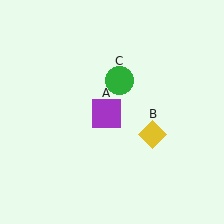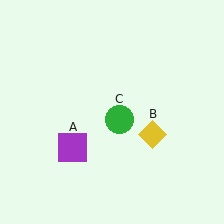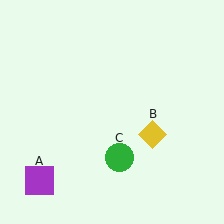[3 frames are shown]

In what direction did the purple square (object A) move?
The purple square (object A) moved down and to the left.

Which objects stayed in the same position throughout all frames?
Yellow diamond (object B) remained stationary.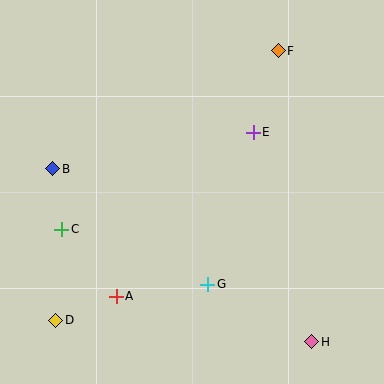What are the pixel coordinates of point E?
Point E is at (253, 132).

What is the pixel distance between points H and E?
The distance between H and E is 218 pixels.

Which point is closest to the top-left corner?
Point B is closest to the top-left corner.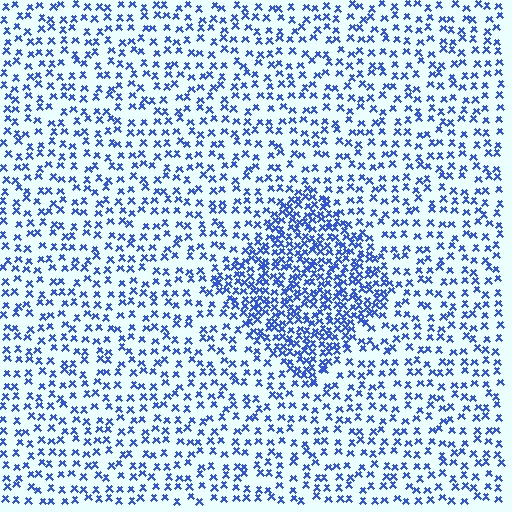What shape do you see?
I see a diamond.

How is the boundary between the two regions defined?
The boundary is defined by a change in element density (approximately 2.2x ratio). All elements are the same color, size, and shape.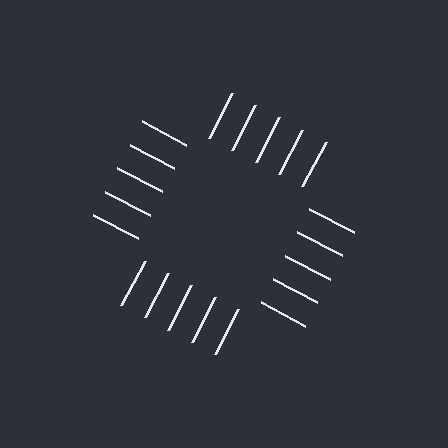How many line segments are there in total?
20 — 5 along each of the 4 edges.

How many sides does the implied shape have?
4 sides — the line-ends trace a square.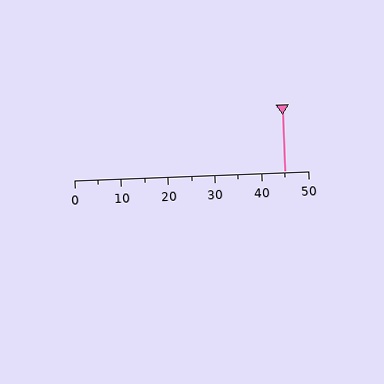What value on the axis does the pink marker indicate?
The marker indicates approximately 45.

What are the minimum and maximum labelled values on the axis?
The axis runs from 0 to 50.